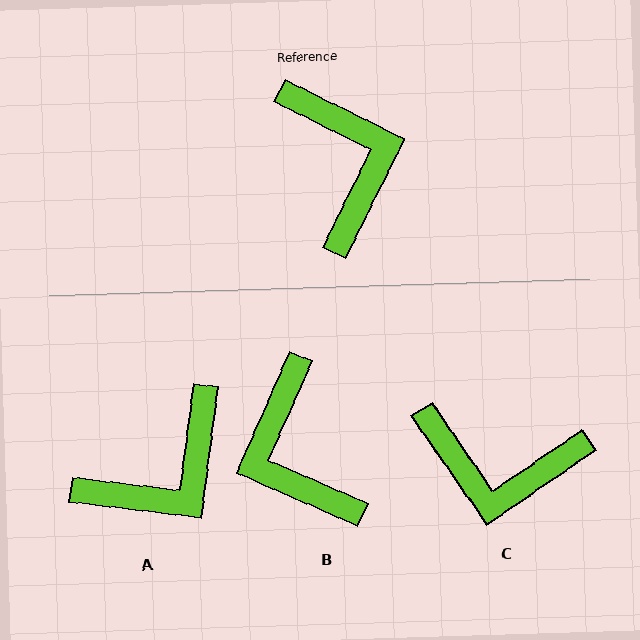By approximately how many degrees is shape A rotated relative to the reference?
Approximately 71 degrees clockwise.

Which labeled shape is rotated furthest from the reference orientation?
B, about 177 degrees away.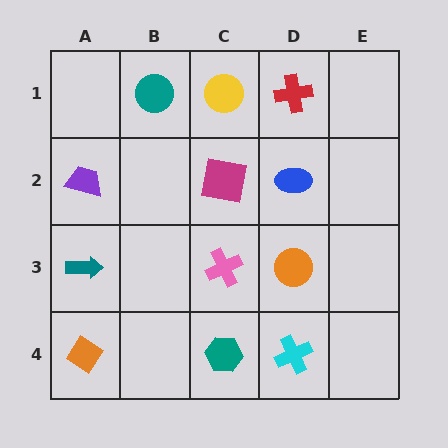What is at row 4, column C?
A teal hexagon.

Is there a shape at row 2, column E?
No, that cell is empty.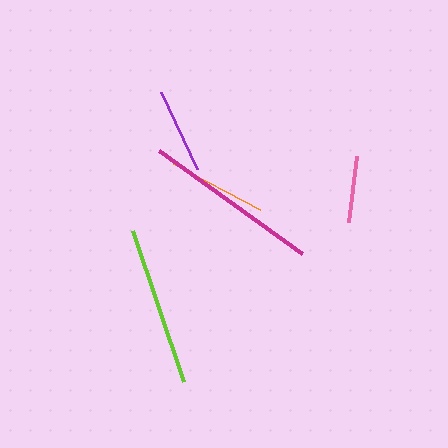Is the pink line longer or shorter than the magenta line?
The magenta line is longer than the pink line.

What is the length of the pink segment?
The pink segment is approximately 66 pixels long.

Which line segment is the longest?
The magenta line is the longest at approximately 176 pixels.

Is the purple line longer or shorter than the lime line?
The lime line is longer than the purple line.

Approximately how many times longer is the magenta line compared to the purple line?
The magenta line is approximately 2.1 times the length of the purple line.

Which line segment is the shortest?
The pink line is the shortest at approximately 66 pixels.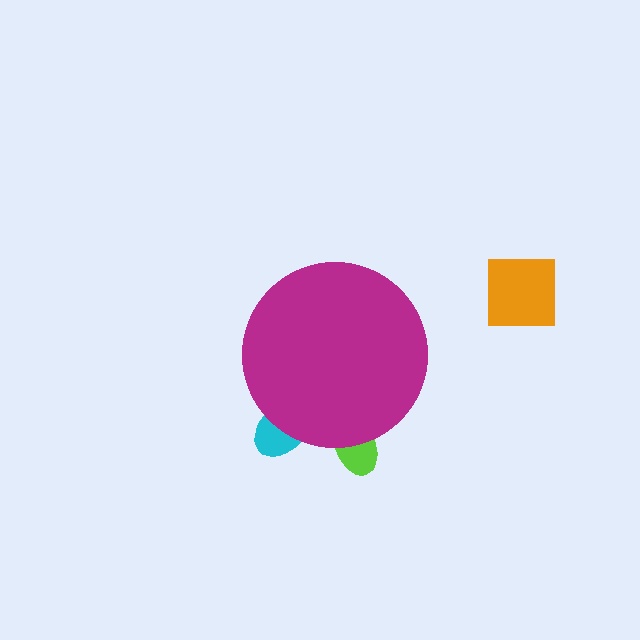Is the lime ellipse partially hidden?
Yes, the lime ellipse is partially hidden behind the magenta circle.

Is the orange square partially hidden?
No, the orange square is fully visible.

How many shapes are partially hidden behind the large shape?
2 shapes are partially hidden.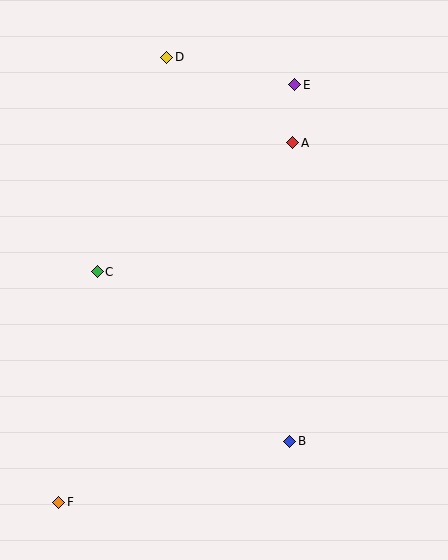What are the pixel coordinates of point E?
Point E is at (295, 85).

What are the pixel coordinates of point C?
Point C is at (97, 272).